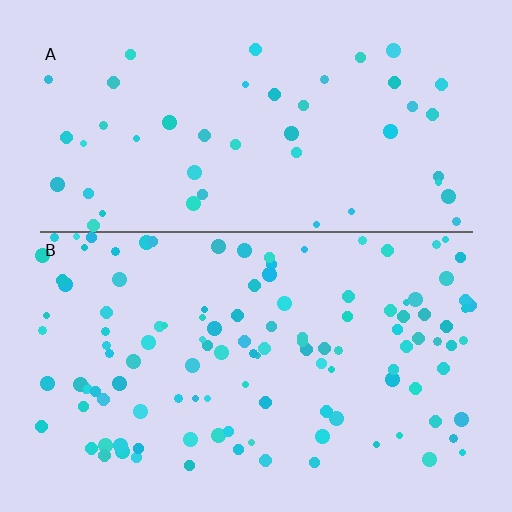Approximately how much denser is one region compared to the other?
Approximately 2.5× — region B over region A.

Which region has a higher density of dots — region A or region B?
B (the bottom).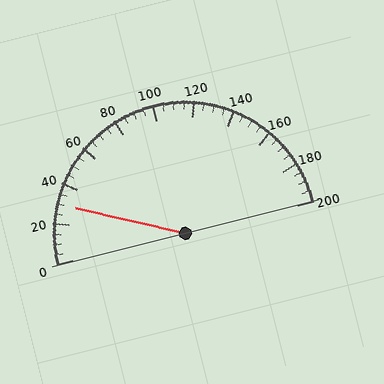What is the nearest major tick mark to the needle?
The nearest major tick mark is 40.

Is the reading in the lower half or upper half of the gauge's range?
The reading is in the lower half of the range (0 to 200).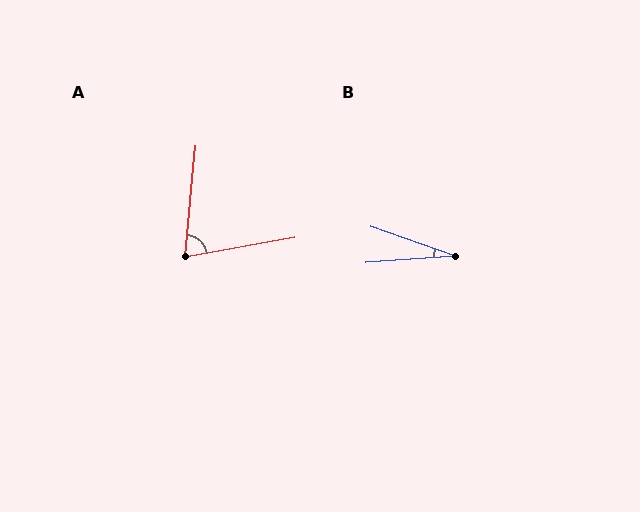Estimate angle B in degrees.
Approximately 23 degrees.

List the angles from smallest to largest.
B (23°), A (75°).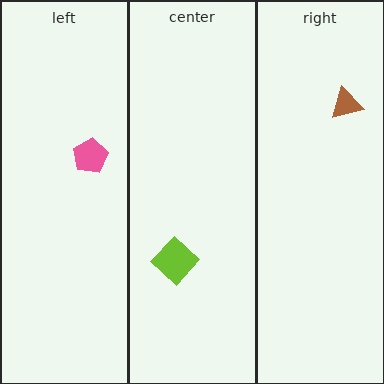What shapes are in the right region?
The brown triangle.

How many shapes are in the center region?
1.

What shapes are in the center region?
The lime diamond.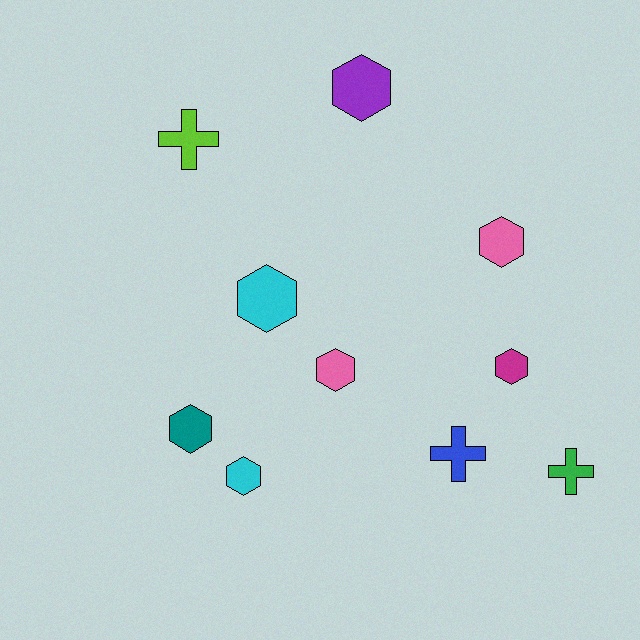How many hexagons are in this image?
There are 7 hexagons.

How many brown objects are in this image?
There are no brown objects.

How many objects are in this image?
There are 10 objects.